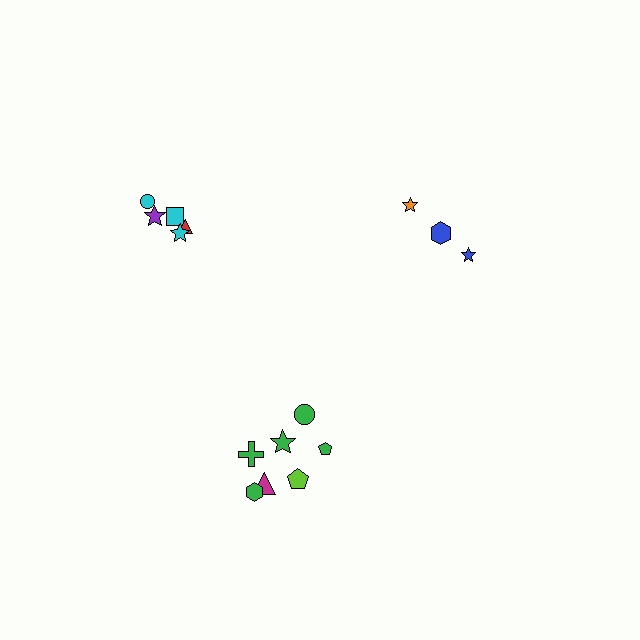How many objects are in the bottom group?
There are 7 objects.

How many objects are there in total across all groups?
There are 15 objects.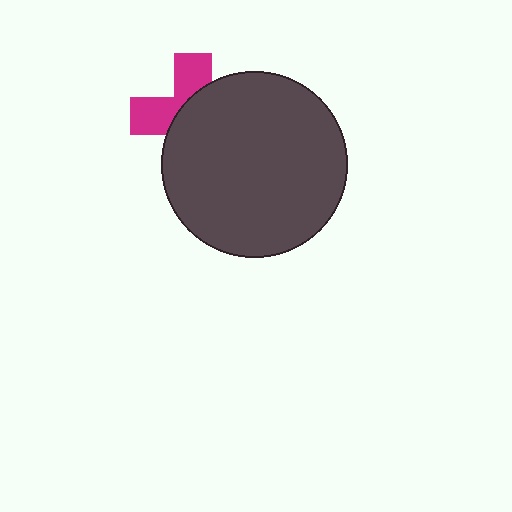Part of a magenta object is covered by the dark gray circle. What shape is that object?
It is a cross.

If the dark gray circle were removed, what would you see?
You would see the complete magenta cross.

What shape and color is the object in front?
The object in front is a dark gray circle.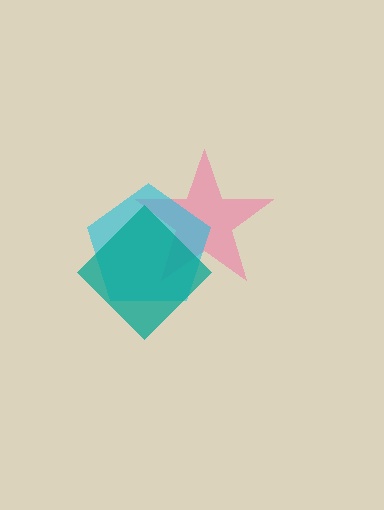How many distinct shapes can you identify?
There are 3 distinct shapes: a pink star, a cyan pentagon, a teal diamond.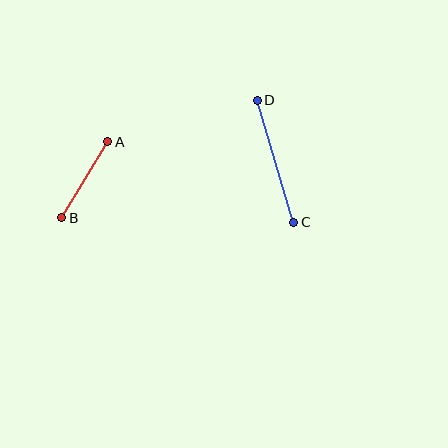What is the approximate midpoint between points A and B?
The midpoint is at approximately (85, 180) pixels.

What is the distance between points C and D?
The distance is approximately 127 pixels.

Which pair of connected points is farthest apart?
Points C and D are farthest apart.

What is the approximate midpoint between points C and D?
The midpoint is at approximately (275, 161) pixels.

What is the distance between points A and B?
The distance is approximately 89 pixels.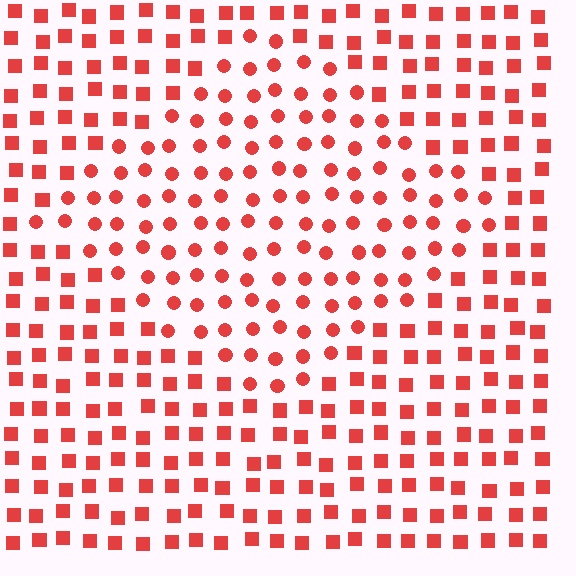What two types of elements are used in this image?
The image uses circles inside the diamond region and squares outside it.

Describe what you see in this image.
The image is filled with small red elements arranged in a uniform grid. A diamond-shaped region contains circles, while the surrounding area contains squares. The boundary is defined purely by the change in element shape.